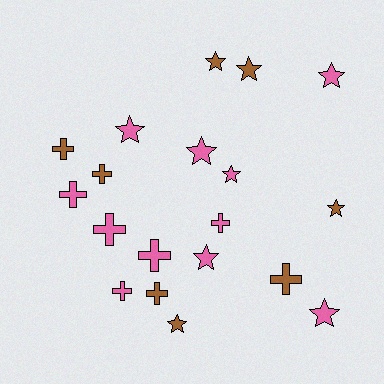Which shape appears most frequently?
Star, with 10 objects.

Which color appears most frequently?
Pink, with 11 objects.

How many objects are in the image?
There are 19 objects.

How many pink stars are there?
There are 6 pink stars.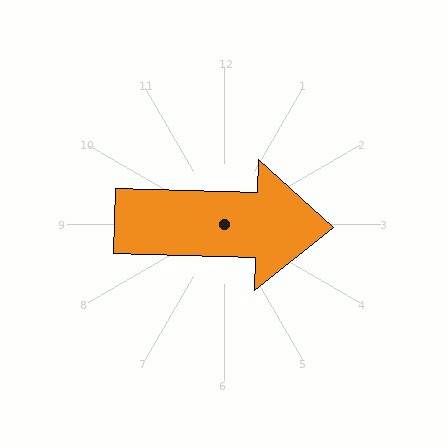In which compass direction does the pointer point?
East.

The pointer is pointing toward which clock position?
Roughly 3 o'clock.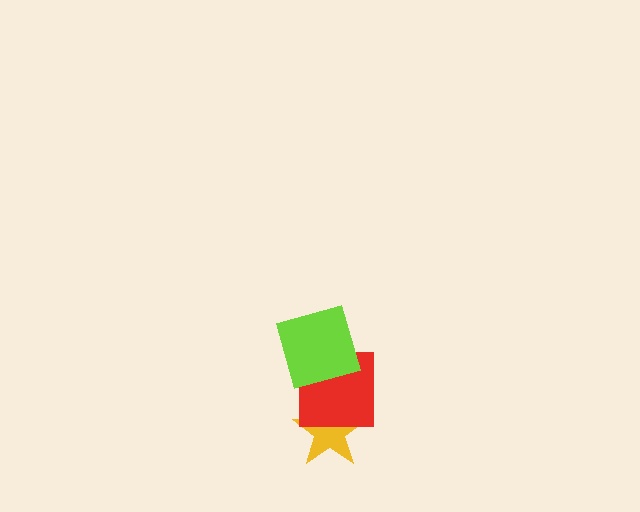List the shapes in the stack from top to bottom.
From top to bottom: the lime square, the red square, the yellow star.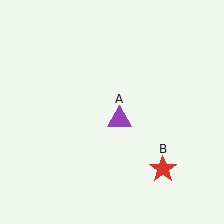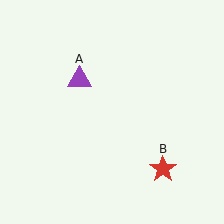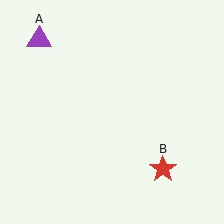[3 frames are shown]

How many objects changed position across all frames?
1 object changed position: purple triangle (object A).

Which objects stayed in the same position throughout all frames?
Red star (object B) remained stationary.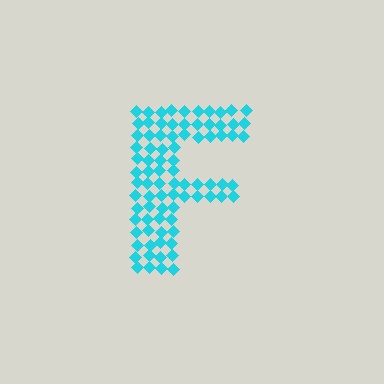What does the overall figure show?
The overall figure shows the letter F.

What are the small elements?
The small elements are diamonds.